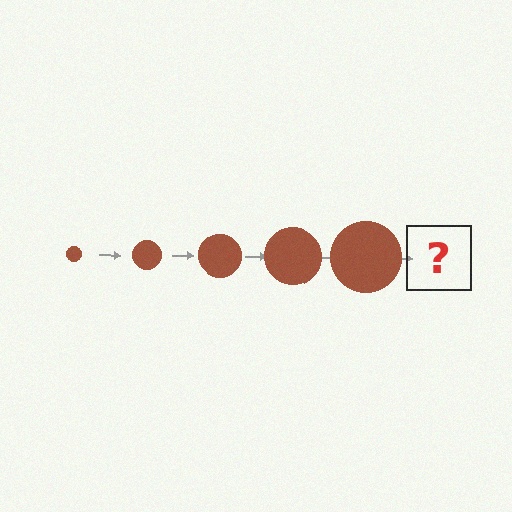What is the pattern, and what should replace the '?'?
The pattern is that the circle gets progressively larger each step. The '?' should be a brown circle, larger than the previous one.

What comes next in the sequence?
The next element should be a brown circle, larger than the previous one.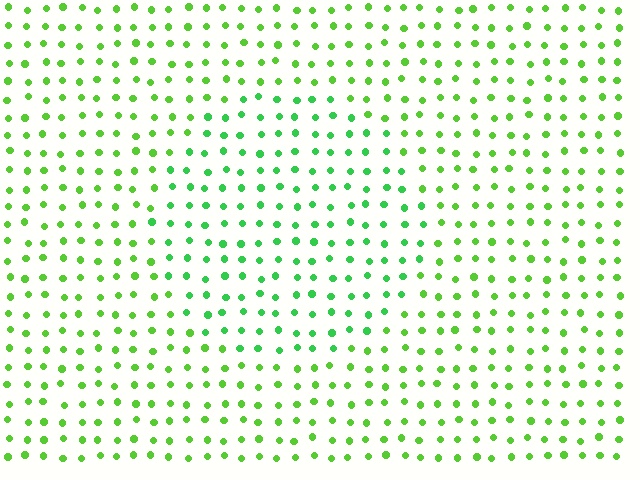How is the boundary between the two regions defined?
The boundary is defined purely by a slight shift in hue (about 24 degrees). Spacing, size, and orientation are identical on both sides.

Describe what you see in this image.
The image is filled with small lime elements in a uniform arrangement. A circle-shaped region is visible where the elements are tinted to a slightly different hue, forming a subtle color boundary.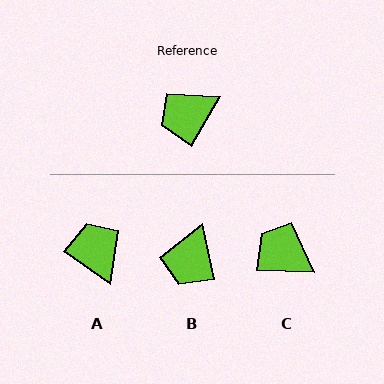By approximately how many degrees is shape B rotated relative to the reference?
Approximately 42 degrees counter-clockwise.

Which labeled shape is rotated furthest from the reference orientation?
A, about 94 degrees away.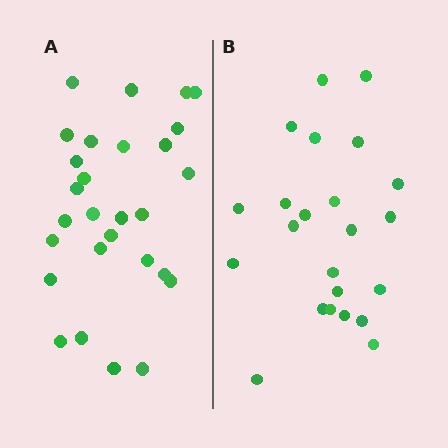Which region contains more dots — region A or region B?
Region A (the left region) has more dots.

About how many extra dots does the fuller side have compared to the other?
Region A has about 5 more dots than region B.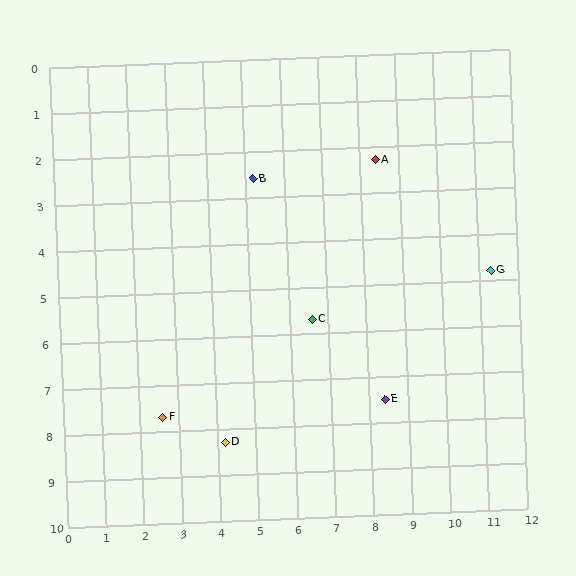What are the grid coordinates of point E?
Point E is at approximately (8.4, 7.5).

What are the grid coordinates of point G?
Point G is at approximately (11.3, 4.8).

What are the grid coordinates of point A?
Point A is at approximately (8.4, 2.3).